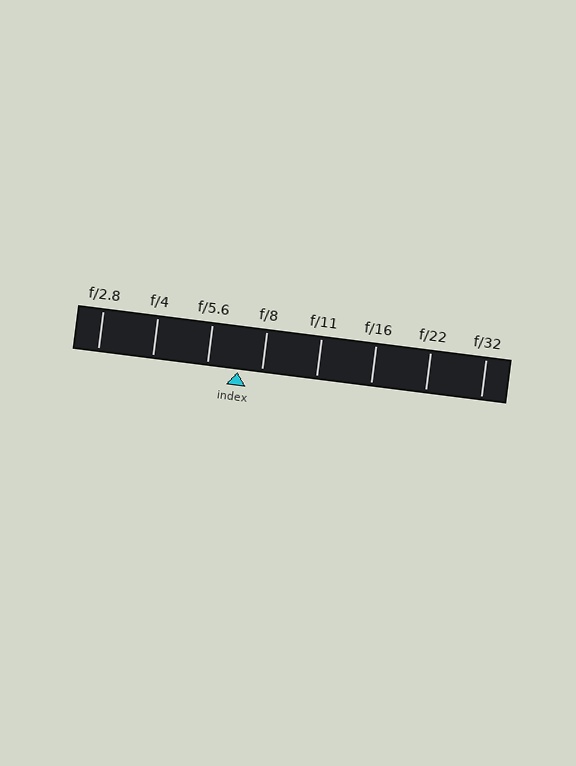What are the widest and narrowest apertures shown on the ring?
The widest aperture shown is f/2.8 and the narrowest is f/32.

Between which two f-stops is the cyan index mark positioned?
The index mark is between f/5.6 and f/8.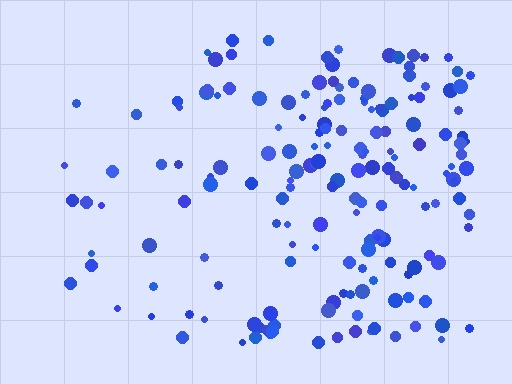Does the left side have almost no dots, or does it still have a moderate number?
Still a moderate number, just noticeably fewer than the right.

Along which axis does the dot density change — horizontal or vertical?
Horizontal.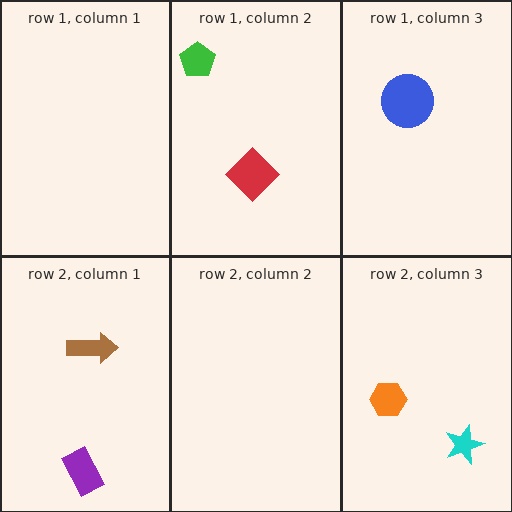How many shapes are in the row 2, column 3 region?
2.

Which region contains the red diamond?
The row 1, column 2 region.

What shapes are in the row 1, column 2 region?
The green pentagon, the red diamond.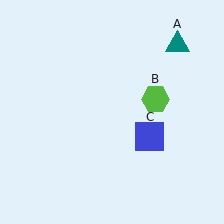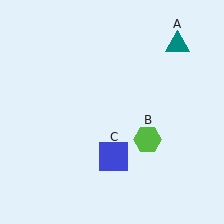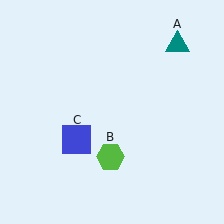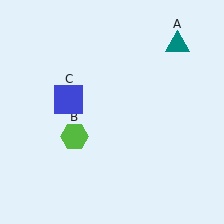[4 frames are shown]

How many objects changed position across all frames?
2 objects changed position: lime hexagon (object B), blue square (object C).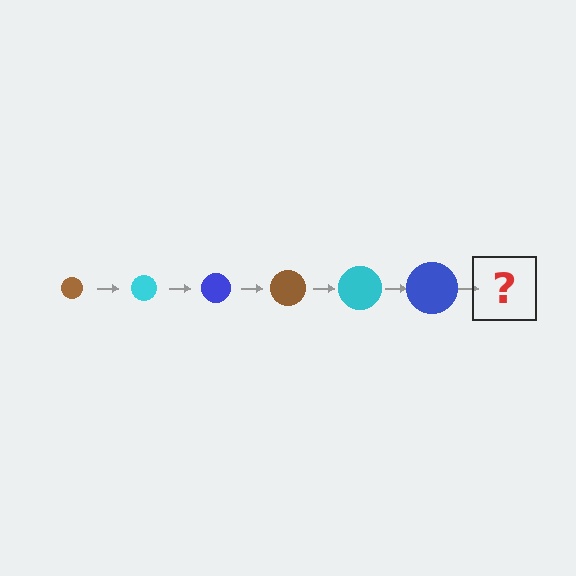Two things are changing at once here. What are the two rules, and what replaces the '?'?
The two rules are that the circle grows larger each step and the color cycles through brown, cyan, and blue. The '?' should be a brown circle, larger than the previous one.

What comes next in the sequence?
The next element should be a brown circle, larger than the previous one.